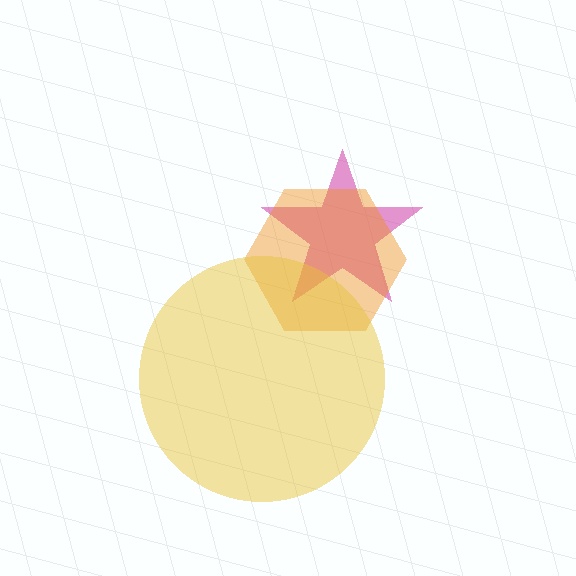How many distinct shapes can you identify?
There are 3 distinct shapes: a magenta star, an orange hexagon, a yellow circle.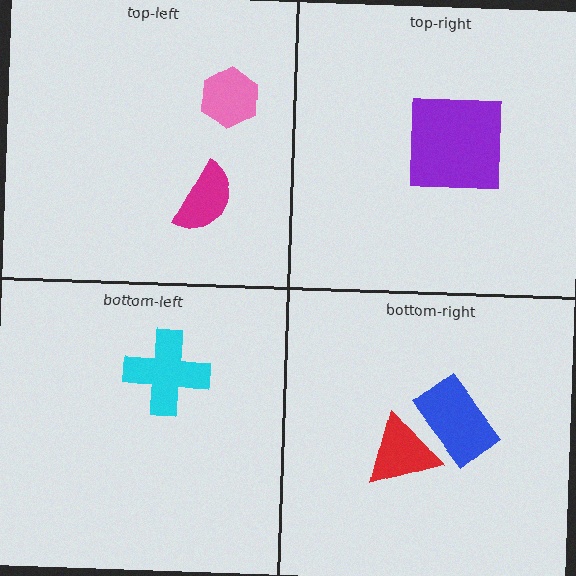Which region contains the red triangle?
The bottom-right region.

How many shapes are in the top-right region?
1.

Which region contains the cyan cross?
The bottom-left region.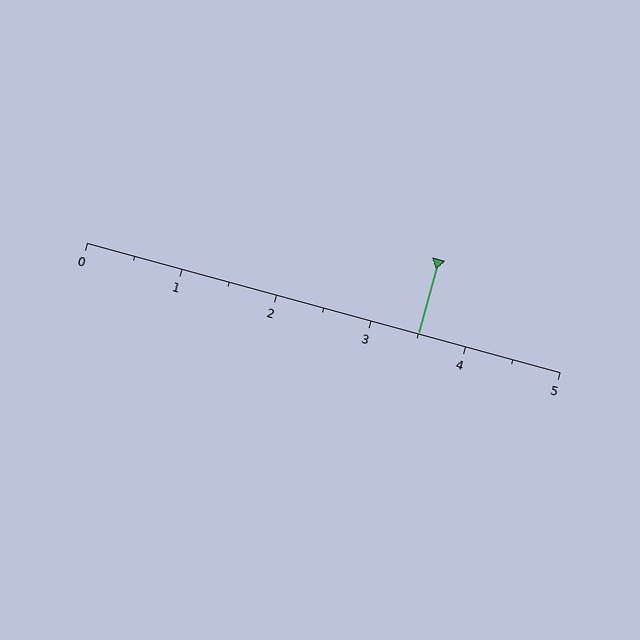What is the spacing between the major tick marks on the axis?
The major ticks are spaced 1 apart.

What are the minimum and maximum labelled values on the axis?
The axis runs from 0 to 5.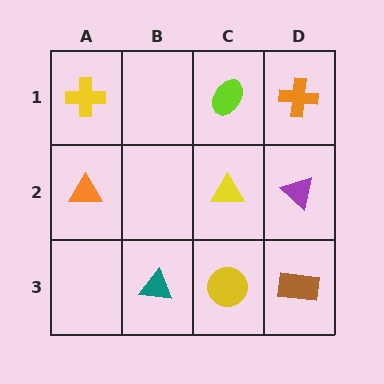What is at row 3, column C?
A yellow circle.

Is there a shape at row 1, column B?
No, that cell is empty.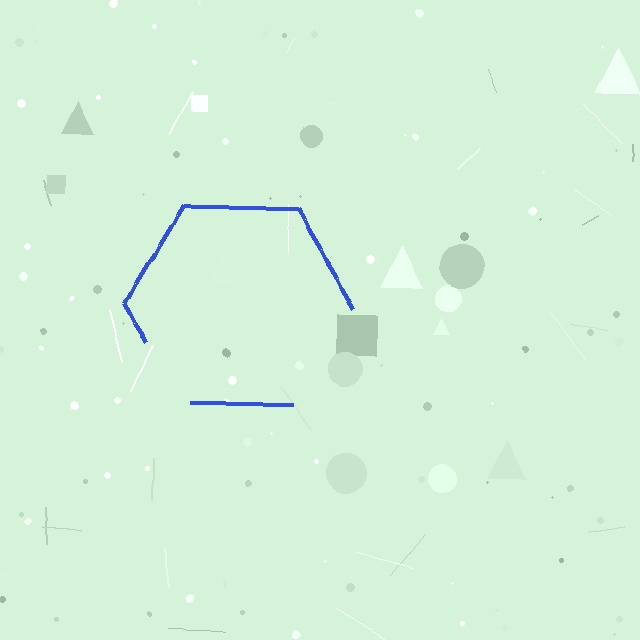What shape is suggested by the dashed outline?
The dashed outline suggests a hexagon.